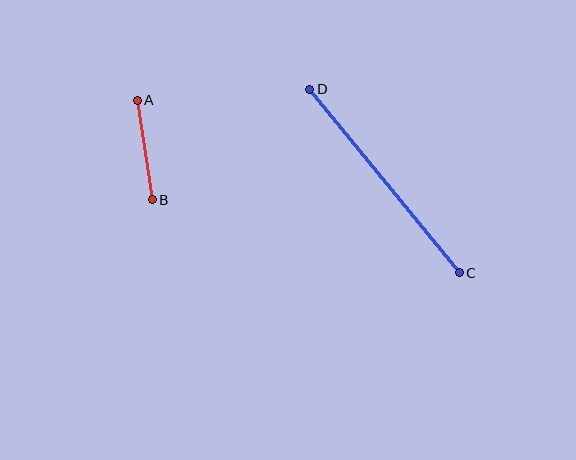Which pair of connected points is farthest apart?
Points C and D are farthest apart.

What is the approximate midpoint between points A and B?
The midpoint is at approximately (145, 150) pixels.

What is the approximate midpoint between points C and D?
The midpoint is at approximately (385, 181) pixels.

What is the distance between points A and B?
The distance is approximately 100 pixels.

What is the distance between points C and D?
The distance is approximately 236 pixels.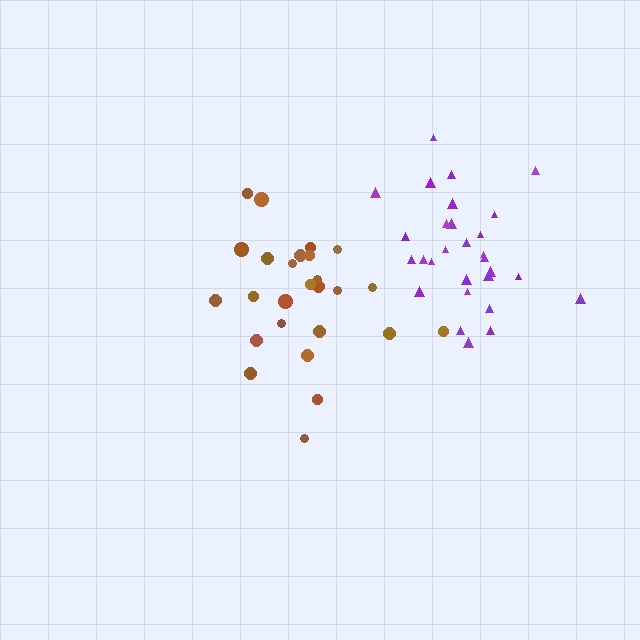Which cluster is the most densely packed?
Purple.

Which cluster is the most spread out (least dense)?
Brown.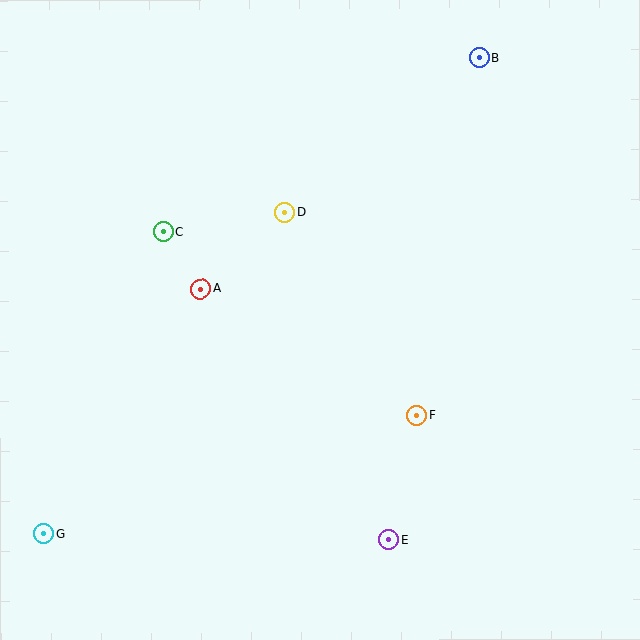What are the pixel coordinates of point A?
Point A is at (201, 289).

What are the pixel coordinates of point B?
Point B is at (479, 58).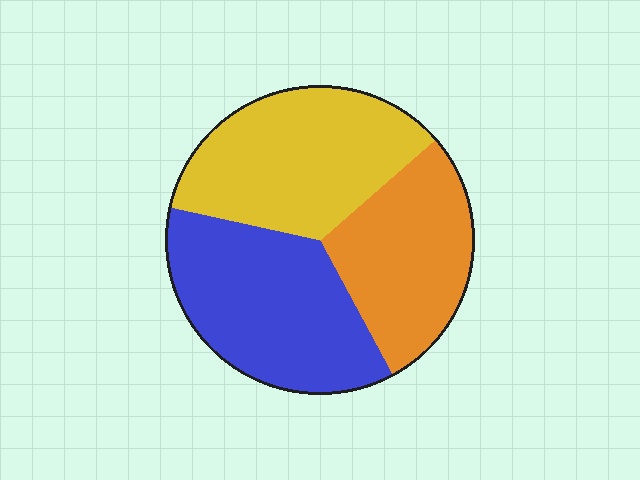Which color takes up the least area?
Orange, at roughly 30%.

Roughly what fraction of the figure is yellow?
Yellow takes up about one third (1/3) of the figure.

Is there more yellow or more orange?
Yellow.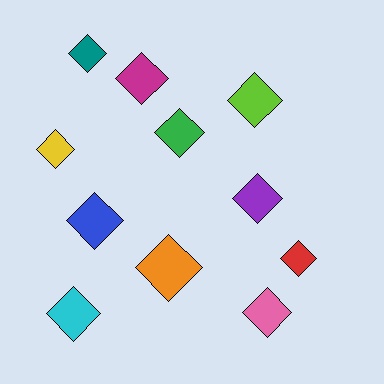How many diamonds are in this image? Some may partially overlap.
There are 11 diamonds.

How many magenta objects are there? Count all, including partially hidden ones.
There is 1 magenta object.